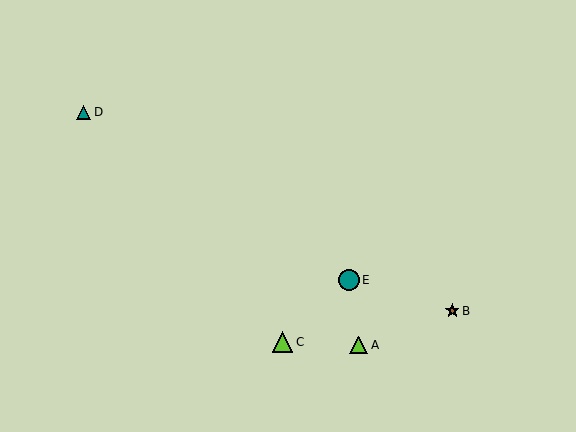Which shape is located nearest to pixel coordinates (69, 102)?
The teal triangle (labeled D) at (84, 112) is nearest to that location.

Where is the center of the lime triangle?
The center of the lime triangle is at (359, 345).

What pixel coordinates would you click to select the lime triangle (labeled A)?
Click at (359, 345) to select the lime triangle A.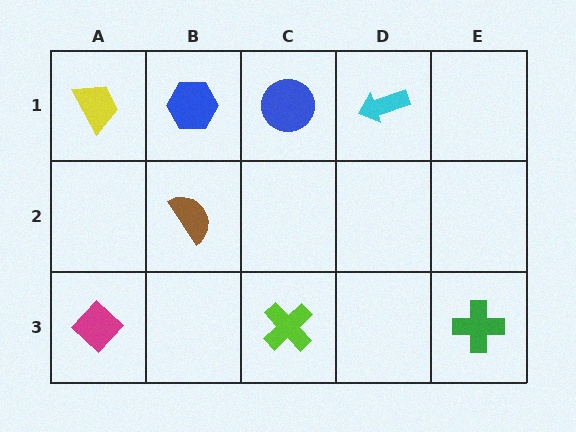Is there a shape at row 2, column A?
No, that cell is empty.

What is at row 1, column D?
A cyan arrow.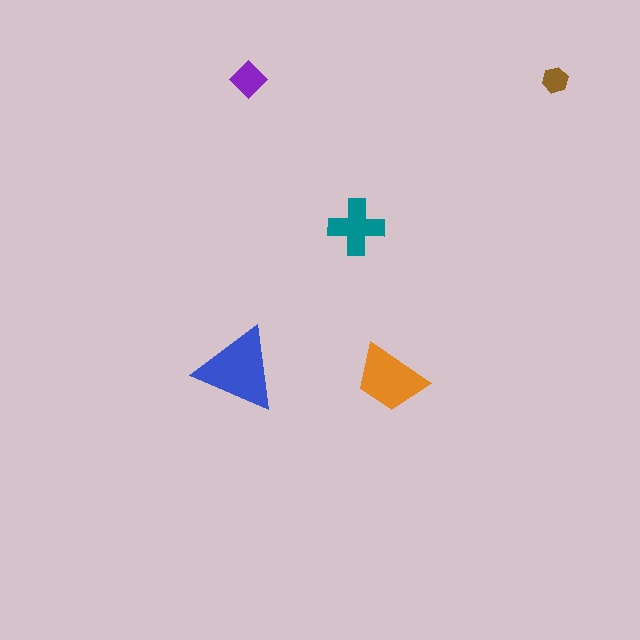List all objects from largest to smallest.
The blue triangle, the orange trapezoid, the teal cross, the purple diamond, the brown hexagon.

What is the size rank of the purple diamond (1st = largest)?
4th.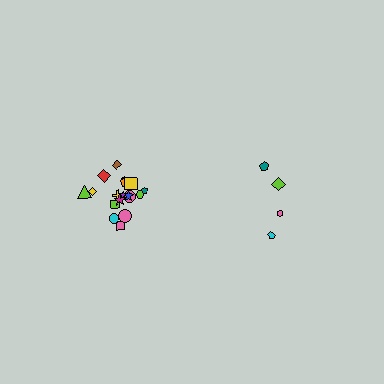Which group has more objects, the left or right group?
The left group.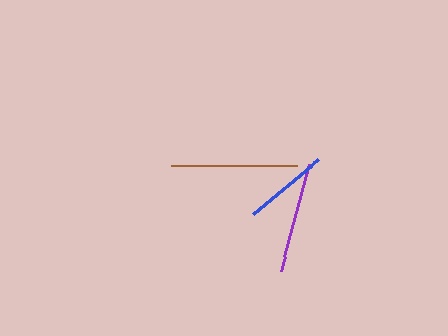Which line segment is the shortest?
The blue line is the shortest at approximately 85 pixels.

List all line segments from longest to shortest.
From longest to shortest: brown, purple, blue.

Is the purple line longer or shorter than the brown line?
The brown line is longer than the purple line.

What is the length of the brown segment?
The brown segment is approximately 126 pixels long.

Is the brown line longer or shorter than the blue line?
The brown line is longer than the blue line.